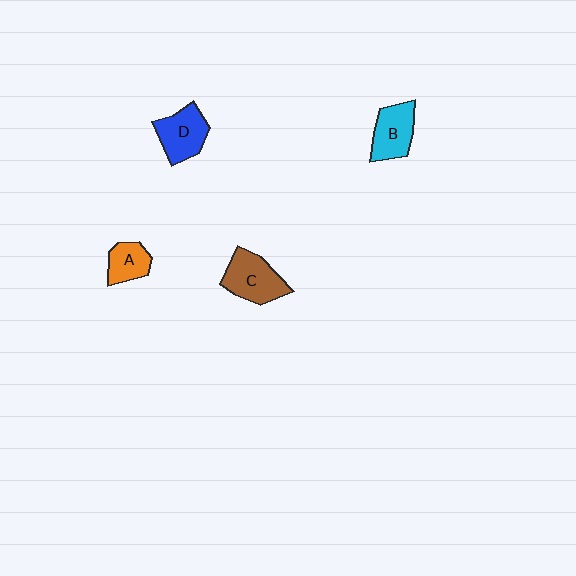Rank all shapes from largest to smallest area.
From largest to smallest: C (brown), D (blue), B (cyan), A (orange).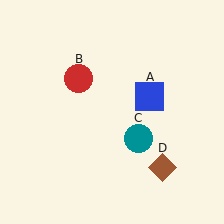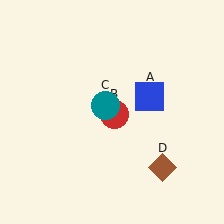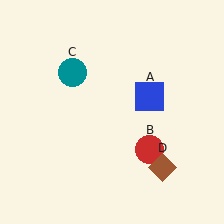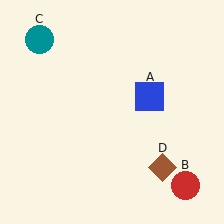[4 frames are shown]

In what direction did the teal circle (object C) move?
The teal circle (object C) moved up and to the left.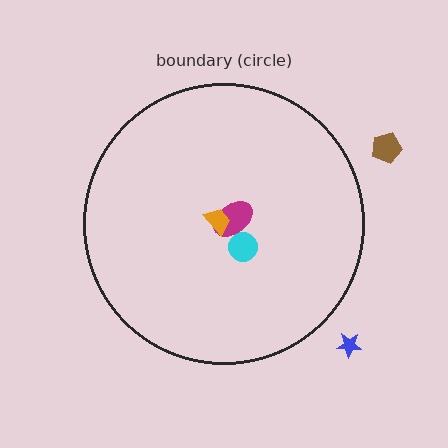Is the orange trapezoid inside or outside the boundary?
Inside.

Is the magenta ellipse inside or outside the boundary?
Inside.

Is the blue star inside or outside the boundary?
Outside.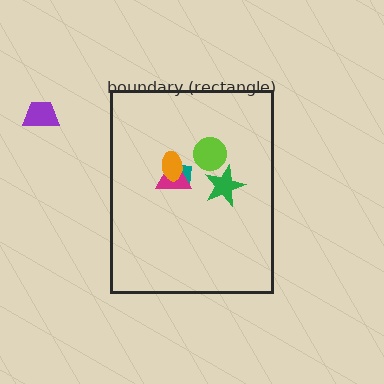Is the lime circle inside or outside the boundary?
Inside.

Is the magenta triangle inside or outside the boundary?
Inside.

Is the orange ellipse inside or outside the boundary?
Inside.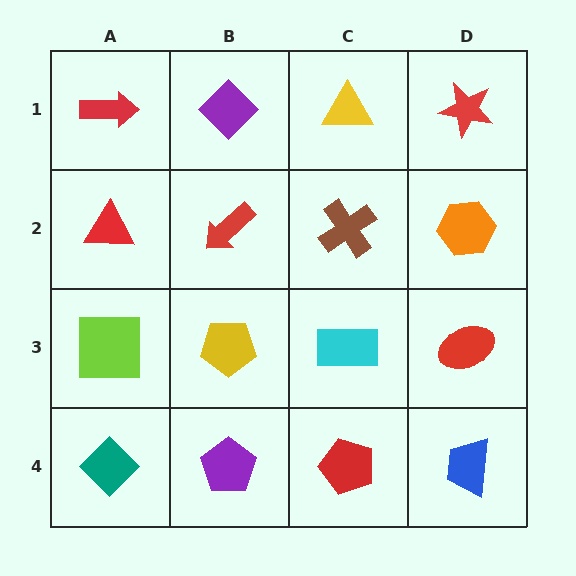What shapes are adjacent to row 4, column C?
A cyan rectangle (row 3, column C), a purple pentagon (row 4, column B), a blue trapezoid (row 4, column D).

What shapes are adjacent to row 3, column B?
A red arrow (row 2, column B), a purple pentagon (row 4, column B), a lime square (row 3, column A), a cyan rectangle (row 3, column C).